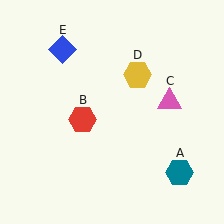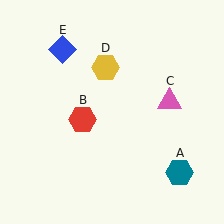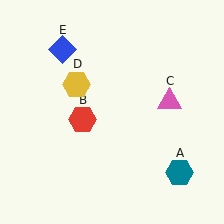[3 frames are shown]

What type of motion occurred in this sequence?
The yellow hexagon (object D) rotated counterclockwise around the center of the scene.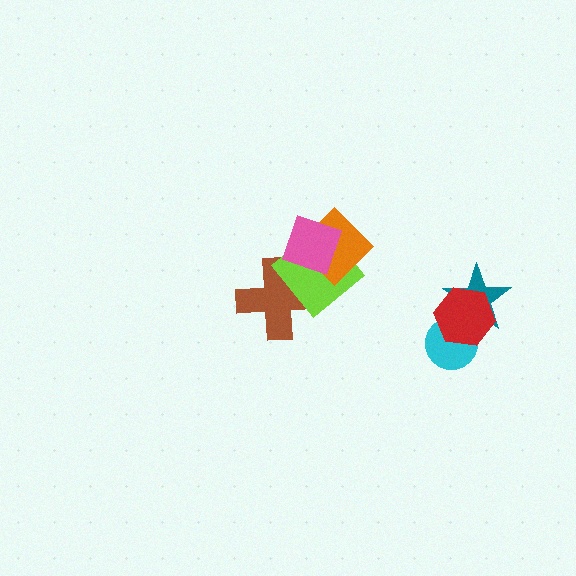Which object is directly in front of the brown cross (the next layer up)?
The lime diamond is directly in front of the brown cross.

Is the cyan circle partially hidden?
Yes, it is partially covered by another shape.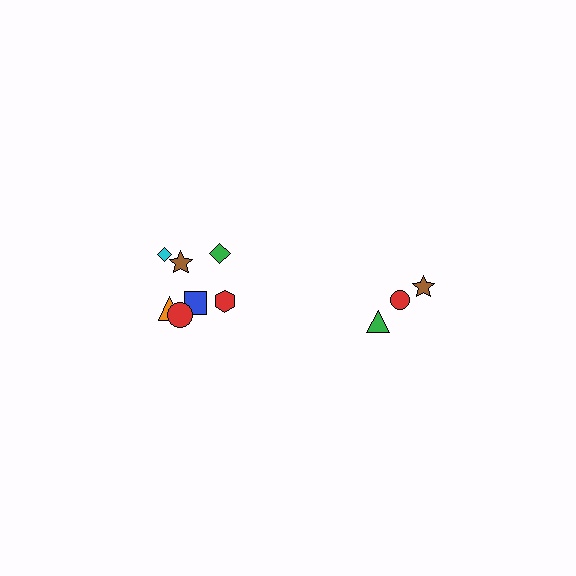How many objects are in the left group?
There are 7 objects.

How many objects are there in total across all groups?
There are 10 objects.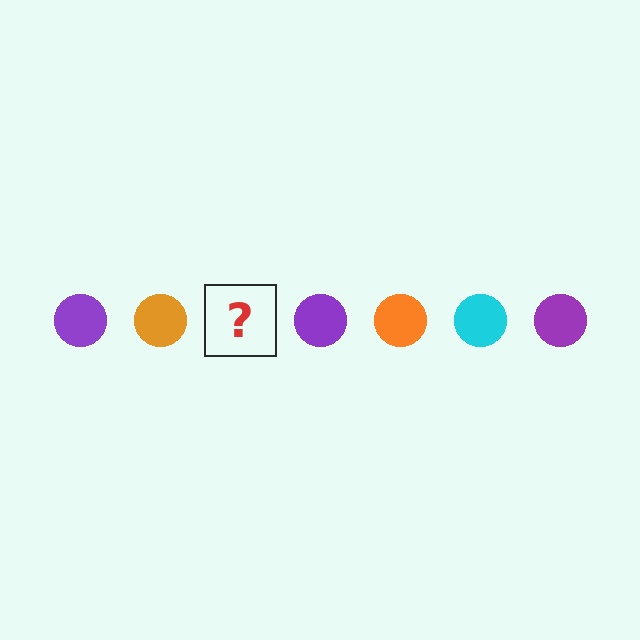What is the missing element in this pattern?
The missing element is a cyan circle.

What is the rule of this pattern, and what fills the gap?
The rule is that the pattern cycles through purple, orange, cyan circles. The gap should be filled with a cyan circle.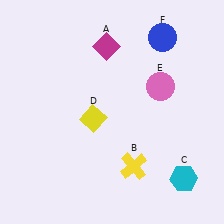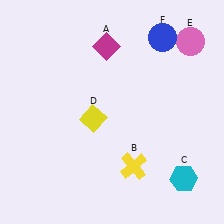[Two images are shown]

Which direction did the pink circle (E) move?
The pink circle (E) moved up.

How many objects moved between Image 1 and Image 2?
1 object moved between the two images.